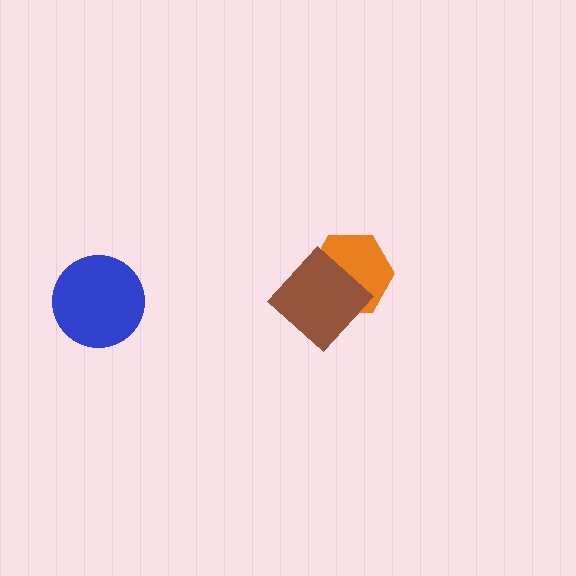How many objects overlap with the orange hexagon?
1 object overlaps with the orange hexagon.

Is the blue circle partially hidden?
No, no other shape covers it.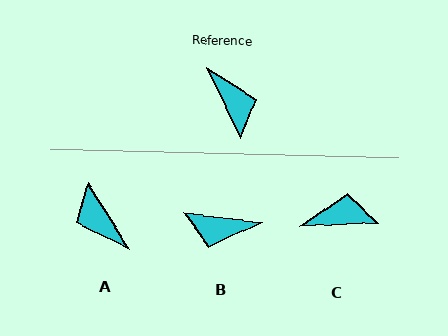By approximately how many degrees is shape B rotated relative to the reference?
Approximately 122 degrees clockwise.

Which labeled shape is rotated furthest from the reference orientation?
A, about 173 degrees away.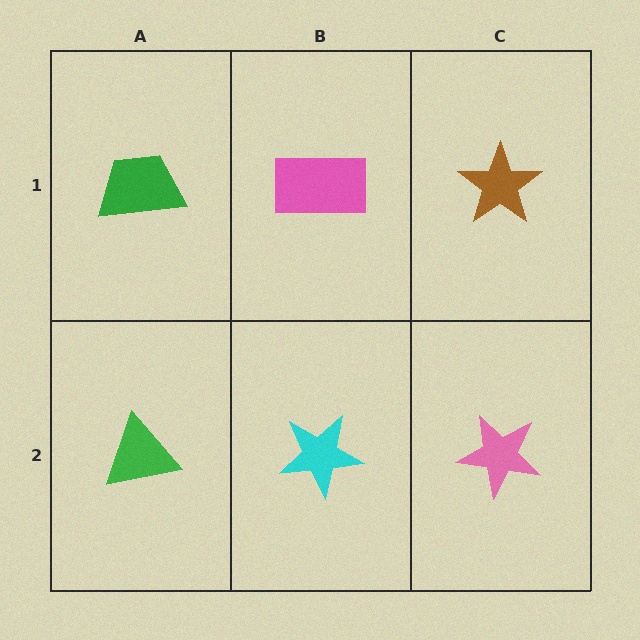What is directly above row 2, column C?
A brown star.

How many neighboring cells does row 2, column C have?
2.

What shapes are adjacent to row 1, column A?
A green triangle (row 2, column A), a pink rectangle (row 1, column B).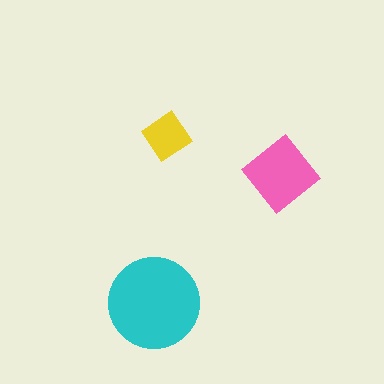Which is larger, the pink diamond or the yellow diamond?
The pink diamond.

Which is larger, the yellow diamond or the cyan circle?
The cyan circle.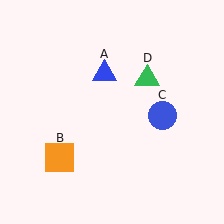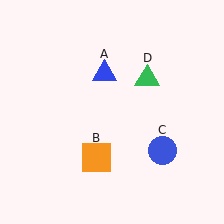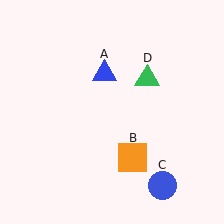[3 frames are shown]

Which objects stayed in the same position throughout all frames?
Blue triangle (object A) and green triangle (object D) remained stationary.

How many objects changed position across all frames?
2 objects changed position: orange square (object B), blue circle (object C).